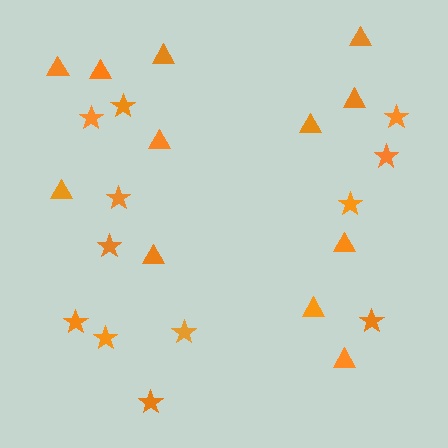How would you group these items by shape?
There are 2 groups: one group of triangles (12) and one group of stars (12).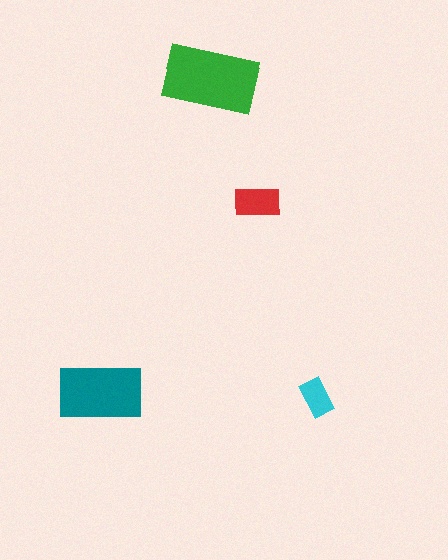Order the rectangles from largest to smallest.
the green one, the teal one, the red one, the cyan one.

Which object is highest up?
The green rectangle is topmost.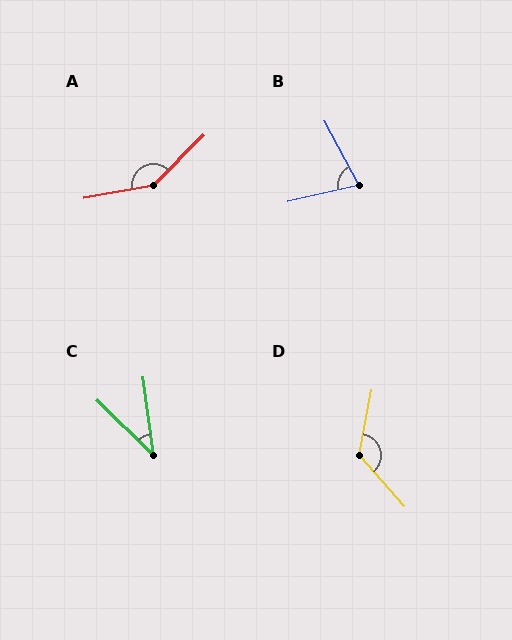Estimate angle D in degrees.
Approximately 128 degrees.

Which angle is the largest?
A, at approximately 145 degrees.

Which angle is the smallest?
C, at approximately 38 degrees.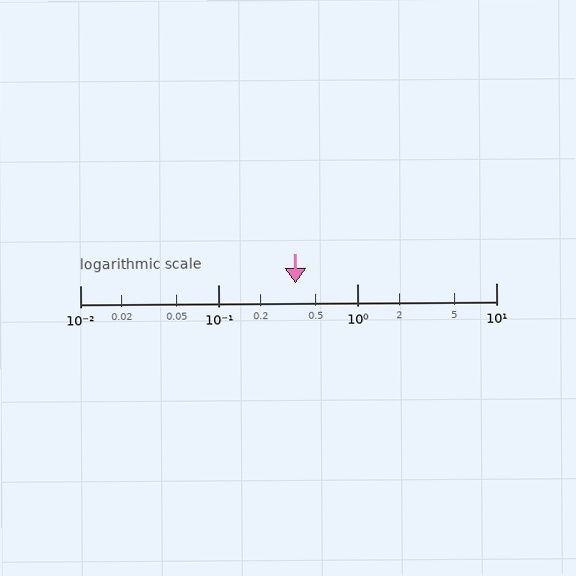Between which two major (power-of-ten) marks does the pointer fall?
The pointer is between 0.1 and 1.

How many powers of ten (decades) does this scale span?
The scale spans 3 decades, from 0.01 to 10.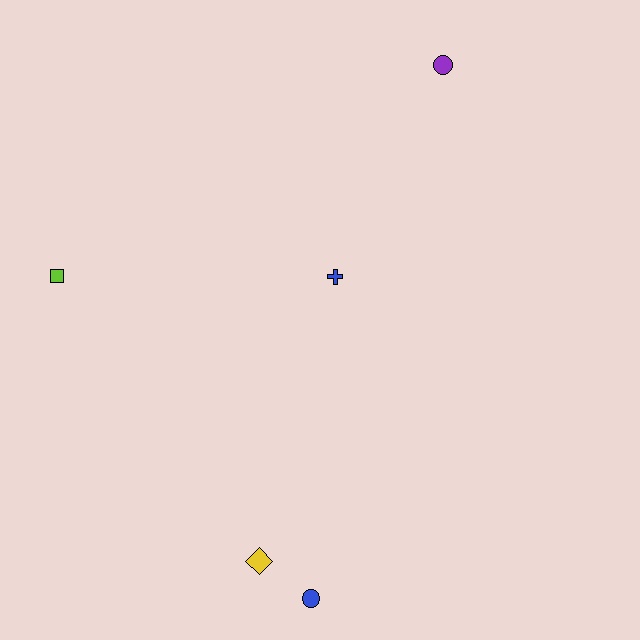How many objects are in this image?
There are 5 objects.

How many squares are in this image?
There is 1 square.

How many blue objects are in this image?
There are 2 blue objects.